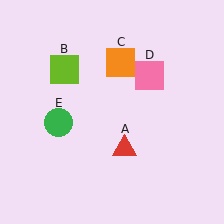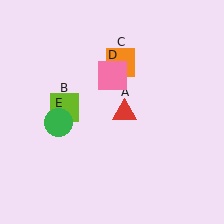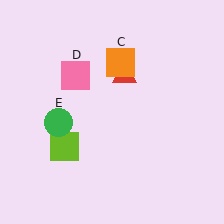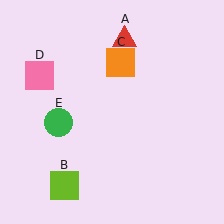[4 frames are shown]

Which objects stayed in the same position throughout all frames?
Orange square (object C) and green circle (object E) remained stationary.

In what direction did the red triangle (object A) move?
The red triangle (object A) moved up.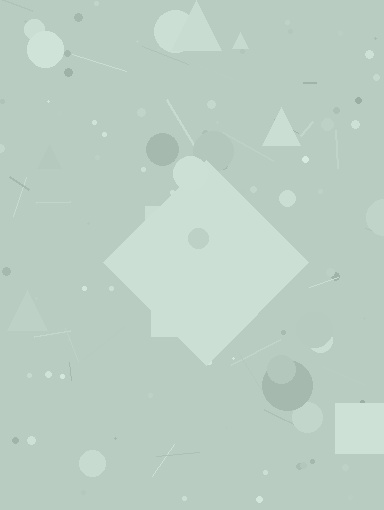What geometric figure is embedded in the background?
A diamond is embedded in the background.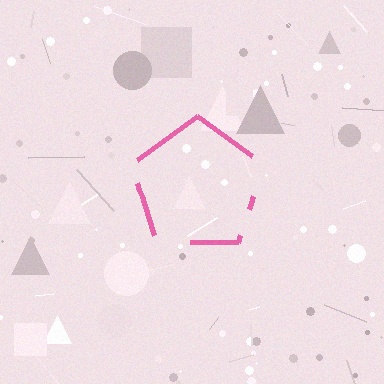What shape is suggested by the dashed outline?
The dashed outline suggests a pentagon.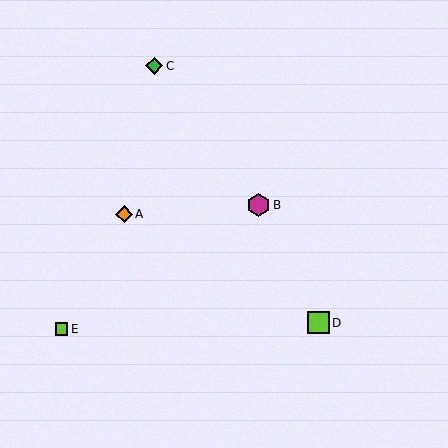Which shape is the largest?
The magenta hexagon (labeled B) is the largest.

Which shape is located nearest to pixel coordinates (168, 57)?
The green diamond (labeled C) at (154, 66) is nearest to that location.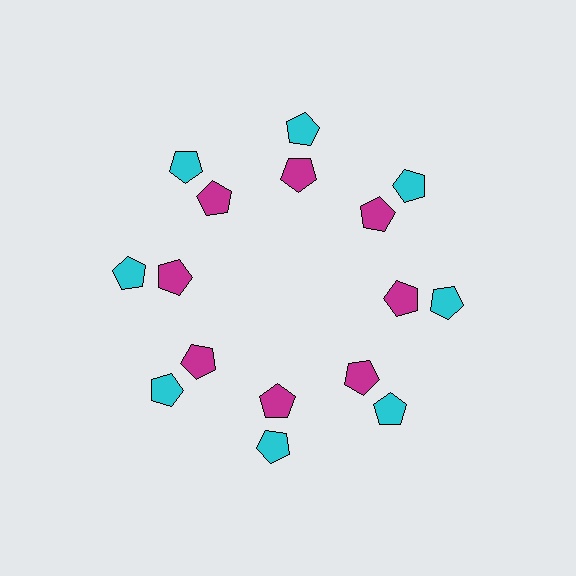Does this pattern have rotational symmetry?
Yes, this pattern has 8-fold rotational symmetry. It looks the same after rotating 45 degrees around the center.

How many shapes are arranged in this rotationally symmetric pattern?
There are 16 shapes, arranged in 8 groups of 2.